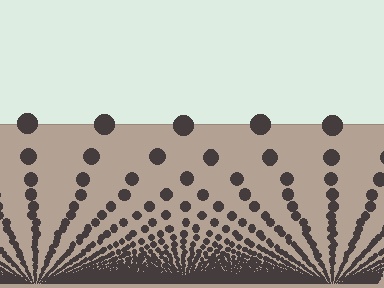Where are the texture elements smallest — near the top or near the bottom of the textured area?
Near the bottom.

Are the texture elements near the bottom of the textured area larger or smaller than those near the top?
Smaller. The gradient is inverted — elements near the bottom are smaller and denser.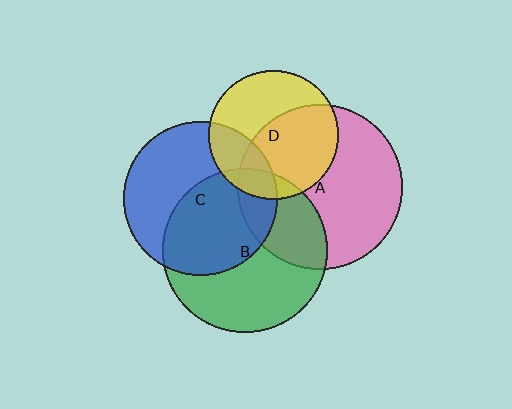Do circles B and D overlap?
Yes.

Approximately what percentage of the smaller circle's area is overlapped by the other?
Approximately 10%.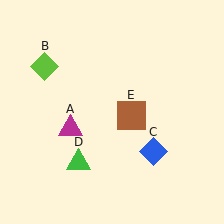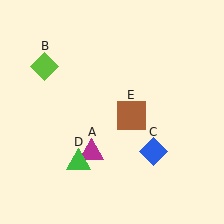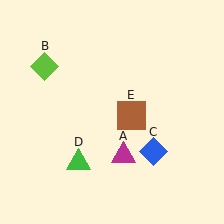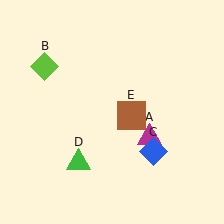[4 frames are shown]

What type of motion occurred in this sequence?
The magenta triangle (object A) rotated counterclockwise around the center of the scene.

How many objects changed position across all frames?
1 object changed position: magenta triangle (object A).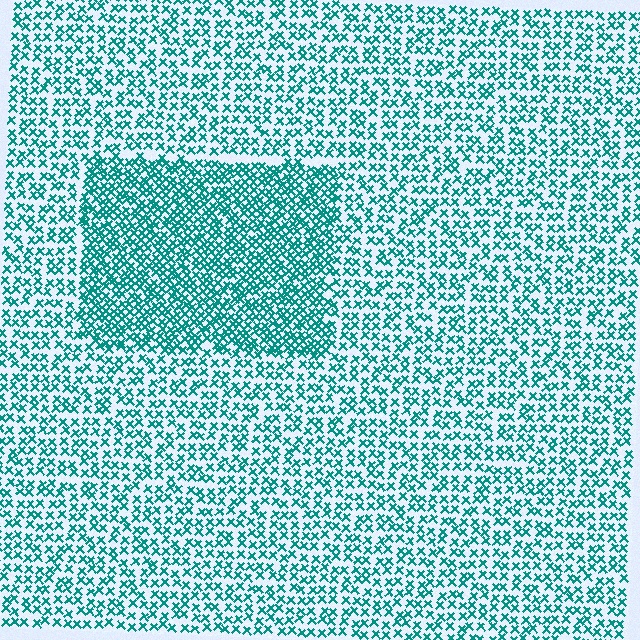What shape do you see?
I see a rectangle.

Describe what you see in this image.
The image contains small teal elements arranged at two different densities. A rectangle-shaped region is visible where the elements are more densely packed than the surrounding area.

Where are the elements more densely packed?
The elements are more densely packed inside the rectangle boundary.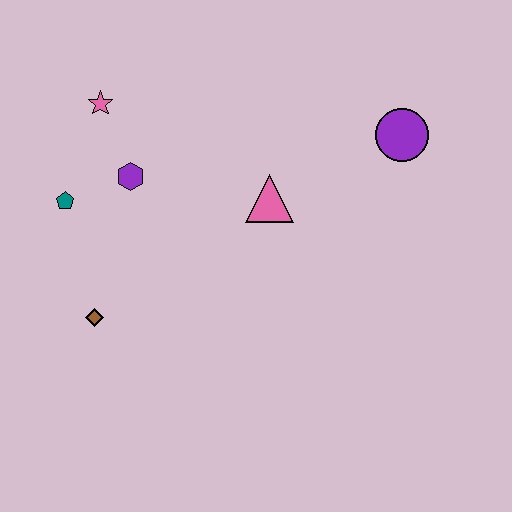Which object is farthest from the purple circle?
The brown diamond is farthest from the purple circle.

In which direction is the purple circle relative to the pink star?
The purple circle is to the right of the pink star.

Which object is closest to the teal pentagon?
The purple hexagon is closest to the teal pentagon.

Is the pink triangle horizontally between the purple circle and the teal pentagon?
Yes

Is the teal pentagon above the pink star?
No